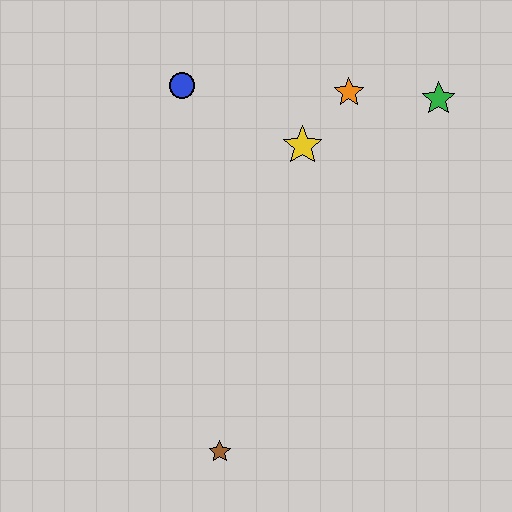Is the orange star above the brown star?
Yes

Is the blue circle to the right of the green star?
No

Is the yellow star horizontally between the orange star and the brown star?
Yes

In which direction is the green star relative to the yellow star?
The green star is to the right of the yellow star.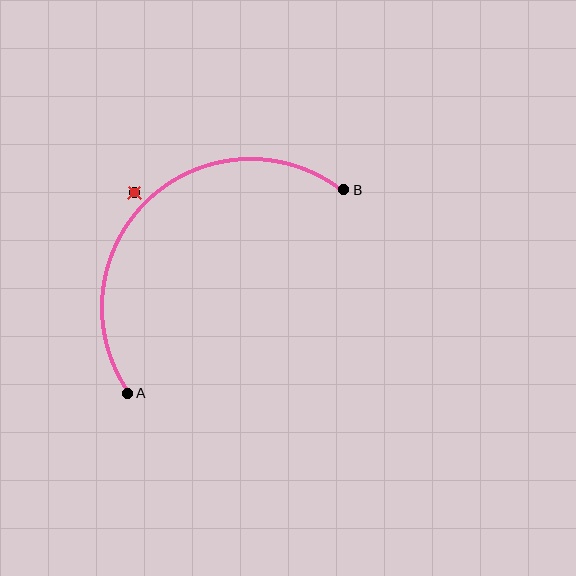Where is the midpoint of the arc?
The arc midpoint is the point on the curve farthest from the straight line joining A and B. It sits above and to the left of that line.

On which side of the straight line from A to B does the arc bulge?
The arc bulges above and to the left of the straight line connecting A and B.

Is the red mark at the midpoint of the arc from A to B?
No — the red mark does not lie on the arc at all. It sits slightly outside the curve.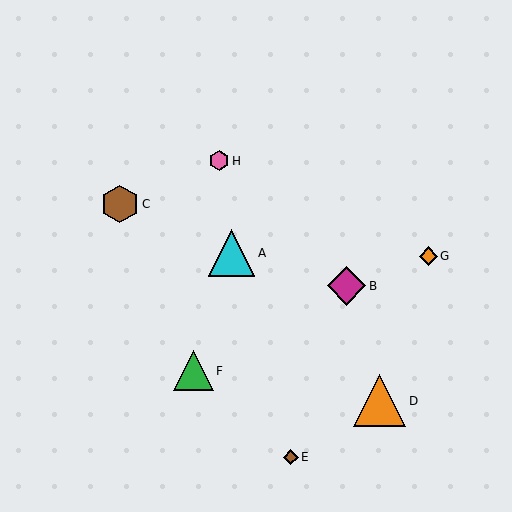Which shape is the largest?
The orange triangle (labeled D) is the largest.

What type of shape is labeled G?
Shape G is an orange diamond.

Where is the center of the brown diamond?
The center of the brown diamond is at (291, 457).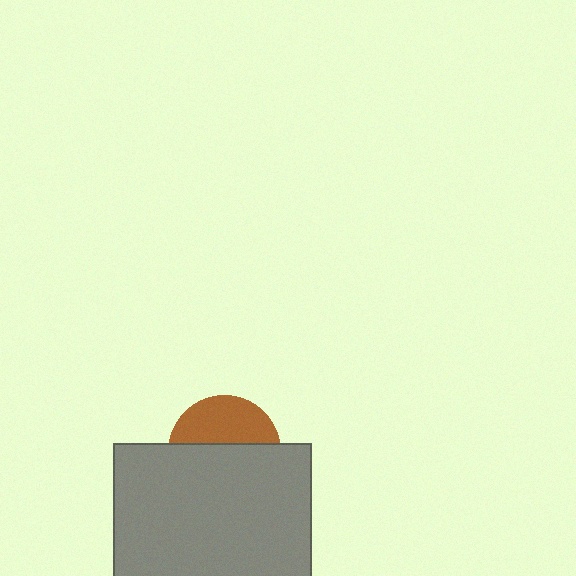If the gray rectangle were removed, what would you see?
You would see the complete brown circle.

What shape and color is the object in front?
The object in front is a gray rectangle.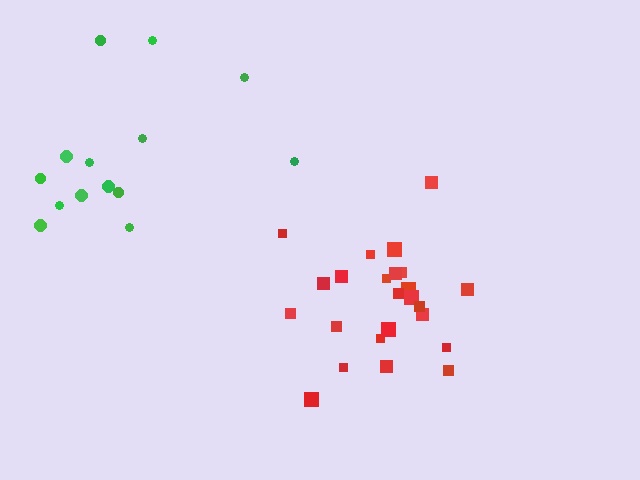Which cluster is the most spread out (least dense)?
Green.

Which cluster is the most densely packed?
Red.